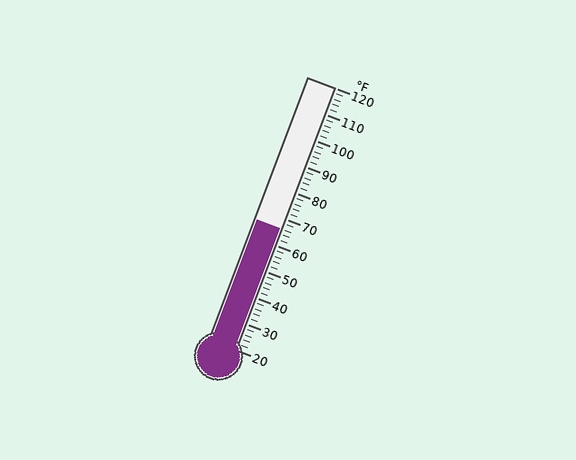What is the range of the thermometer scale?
The thermometer scale ranges from 20°F to 120°F.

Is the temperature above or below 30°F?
The temperature is above 30°F.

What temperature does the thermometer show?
The thermometer shows approximately 66°F.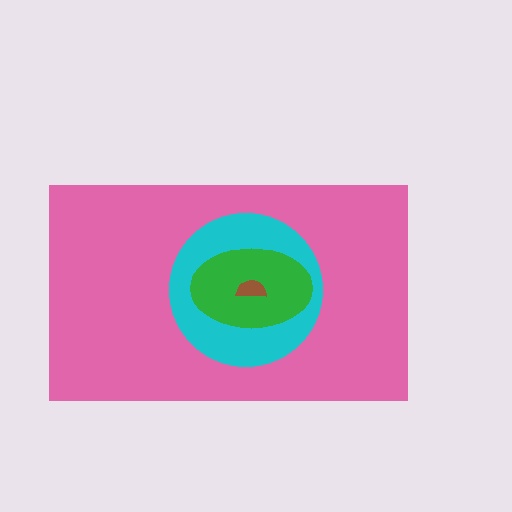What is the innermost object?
The brown semicircle.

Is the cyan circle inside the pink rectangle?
Yes.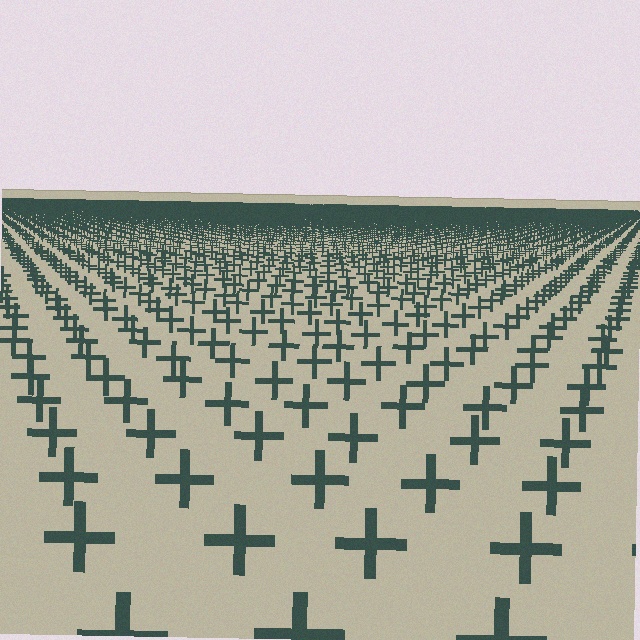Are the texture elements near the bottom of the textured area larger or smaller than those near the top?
Larger. Near the bottom, elements are closer to the viewer and appear at a bigger on-screen size.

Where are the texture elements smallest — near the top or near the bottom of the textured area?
Near the top.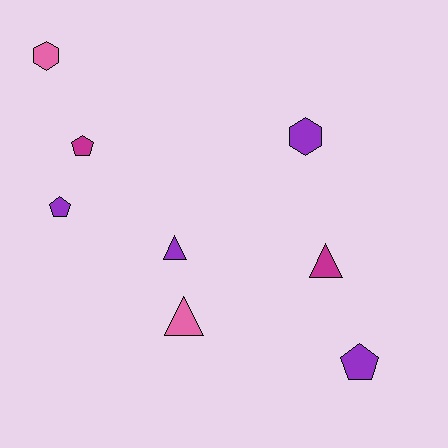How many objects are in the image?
There are 8 objects.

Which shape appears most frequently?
Pentagon, with 3 objects.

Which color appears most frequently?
Purple, with 4 objects.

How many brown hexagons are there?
There are no brown hexagons.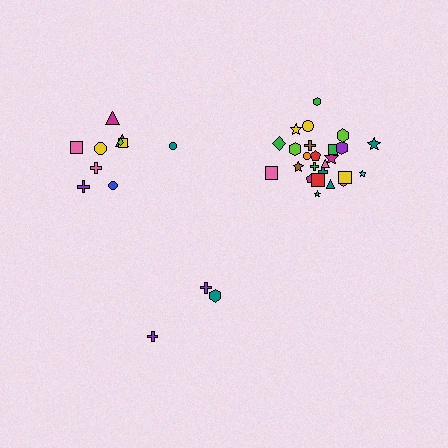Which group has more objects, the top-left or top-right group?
The top-right group.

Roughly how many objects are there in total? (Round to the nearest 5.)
Roughly 40 objects in total.